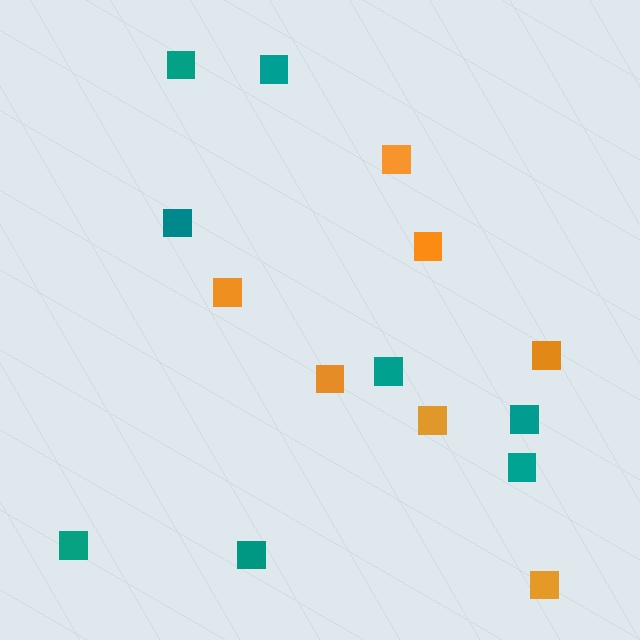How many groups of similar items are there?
There are 2 groups: one group of orange squares (7) and one group of teal squares (8).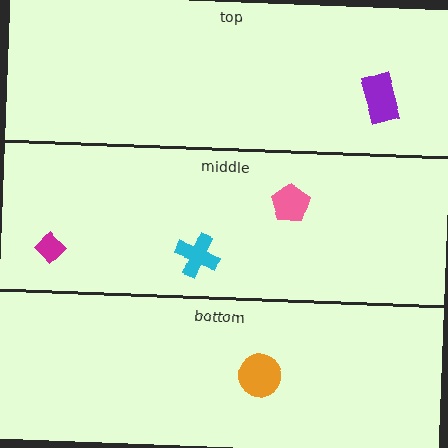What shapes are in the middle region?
The pink pentagon, the cyan cross, the magenta diamond.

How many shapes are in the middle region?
3.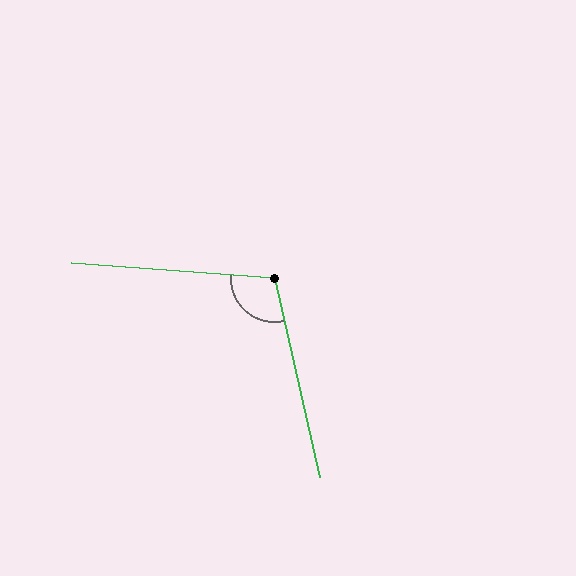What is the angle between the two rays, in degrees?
Approximately 107 degrees.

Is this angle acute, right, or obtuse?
It is obtuse.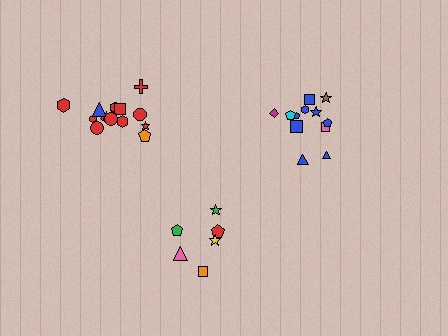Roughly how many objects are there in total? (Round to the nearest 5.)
Roughly 35 objects in total.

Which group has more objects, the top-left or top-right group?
The top-left group.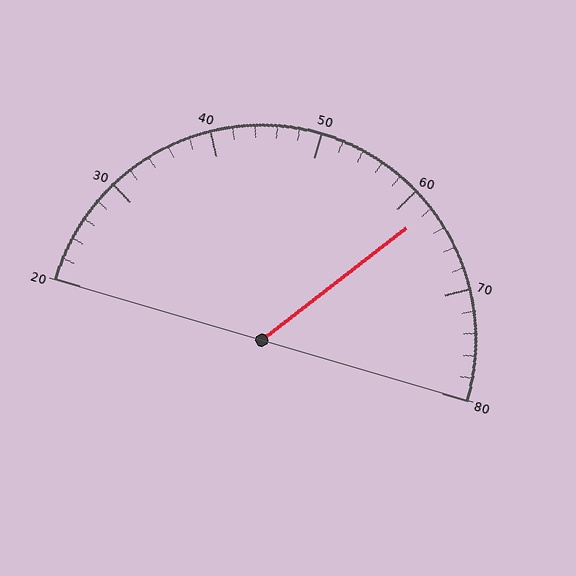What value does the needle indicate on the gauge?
The needle indicates approximately 62.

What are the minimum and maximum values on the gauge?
The gauge ranges from 20 to 80.